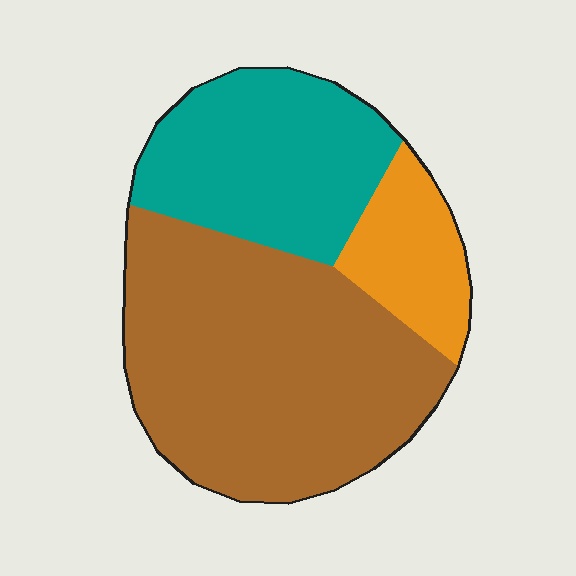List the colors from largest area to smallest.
From largest to smallest: brown, teal, orange.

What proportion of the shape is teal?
Teal covers roughly 30% of the shape.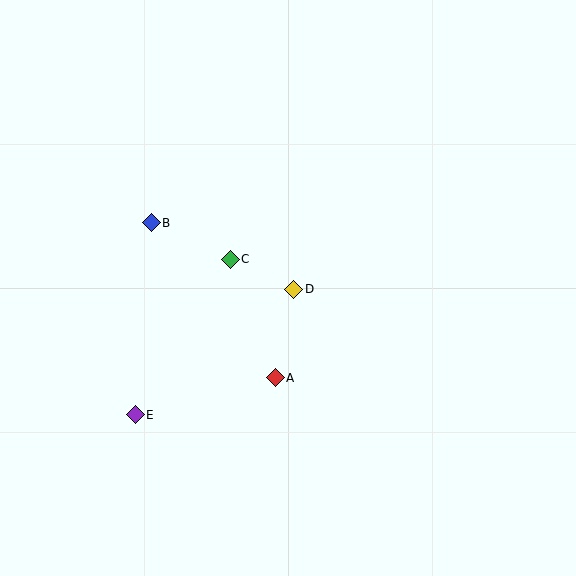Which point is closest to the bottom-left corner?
Point E is closest to the bottom-left corner.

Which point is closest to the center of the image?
Point D at (294, 289) is closest to the center.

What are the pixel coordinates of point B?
Point B is at (151, 223).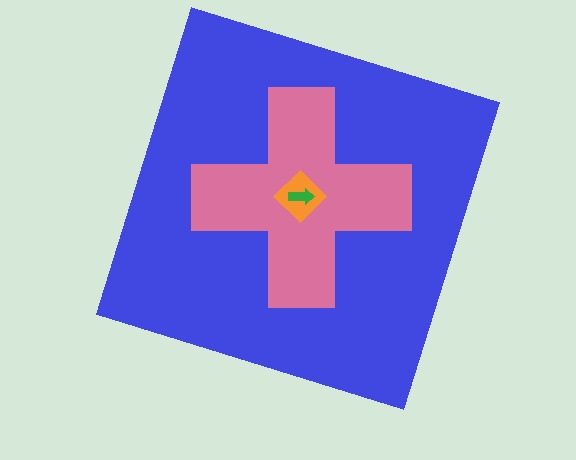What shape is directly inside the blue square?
The pink cross.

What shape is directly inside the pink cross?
The orange diamond.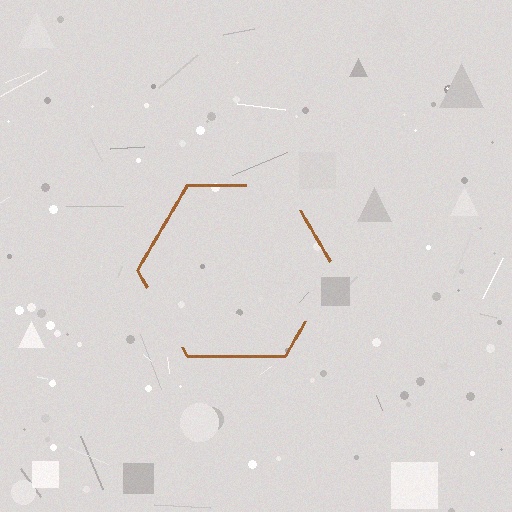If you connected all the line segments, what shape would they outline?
They would outline a hexagon.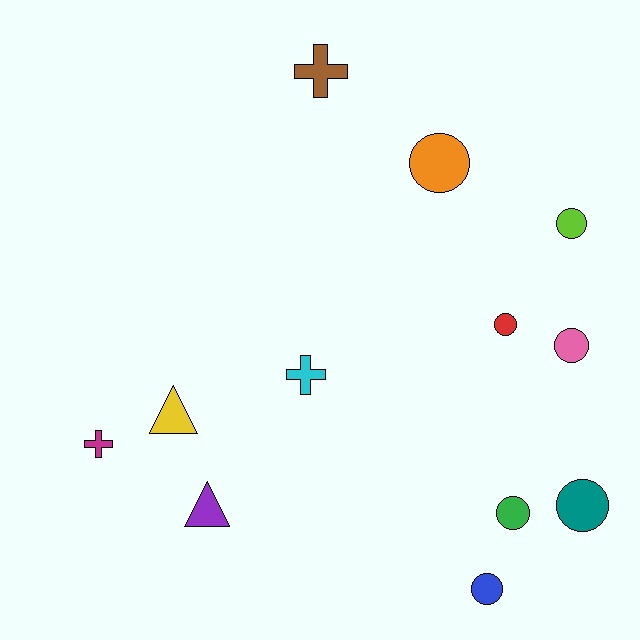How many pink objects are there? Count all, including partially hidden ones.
There is 1 pink object.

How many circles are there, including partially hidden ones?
There are 7 circles.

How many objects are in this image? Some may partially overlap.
There are 12 objects.